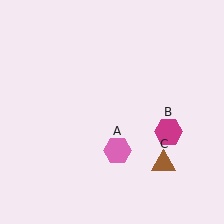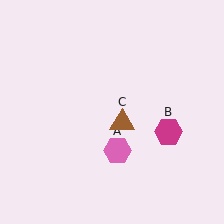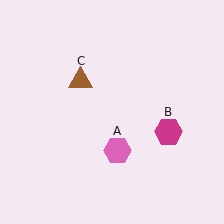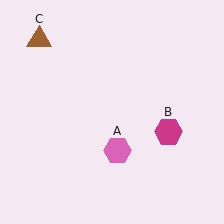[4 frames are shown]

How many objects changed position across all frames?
1 object changed position: brown triangle (object C).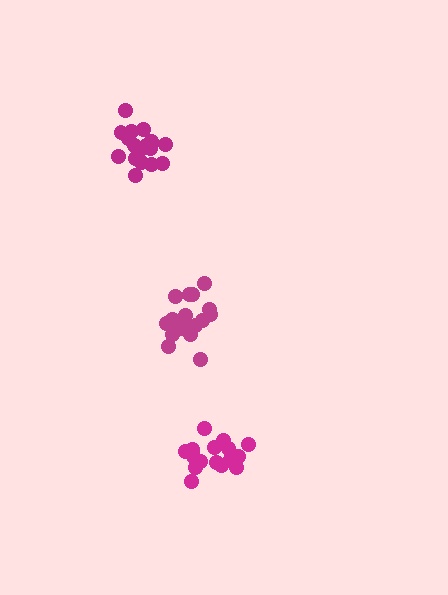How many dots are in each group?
Group 1: 16 dots, Group 2: 18 dots, Group 3: 17 dots (51 total).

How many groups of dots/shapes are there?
There are 3 groups.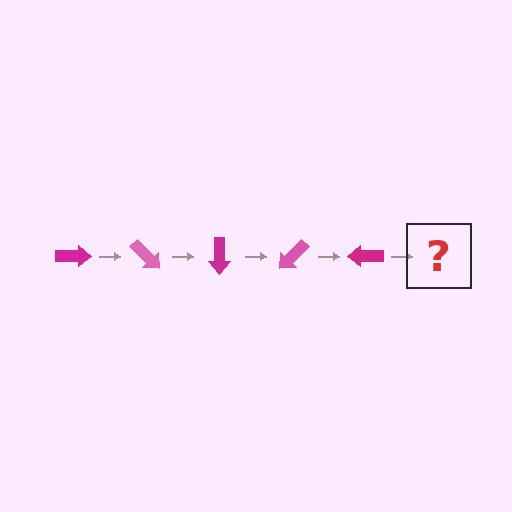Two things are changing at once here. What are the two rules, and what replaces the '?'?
The two rules are that it rotates 45 degrees each step and the color cycles through magenta and pink. The '?' should be a pink arrow, rotated 225 degrees from the start.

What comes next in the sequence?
The next element should be a pink arrow, rotated 225 degrees from the start.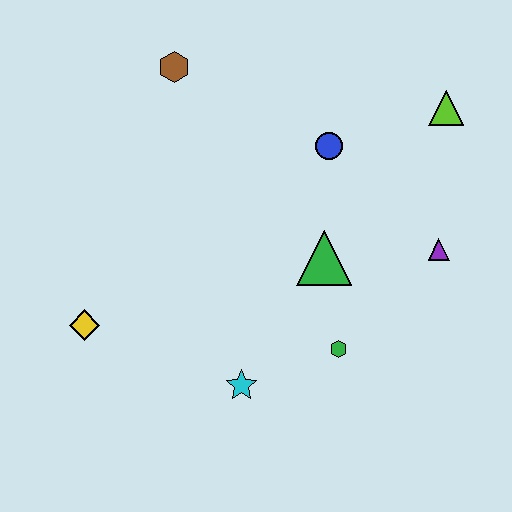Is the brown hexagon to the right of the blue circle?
No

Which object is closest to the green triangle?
The green hexagon is closest to the green triangle.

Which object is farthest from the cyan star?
The lime triangle is farthest from the cyan star.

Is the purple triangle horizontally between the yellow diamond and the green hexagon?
No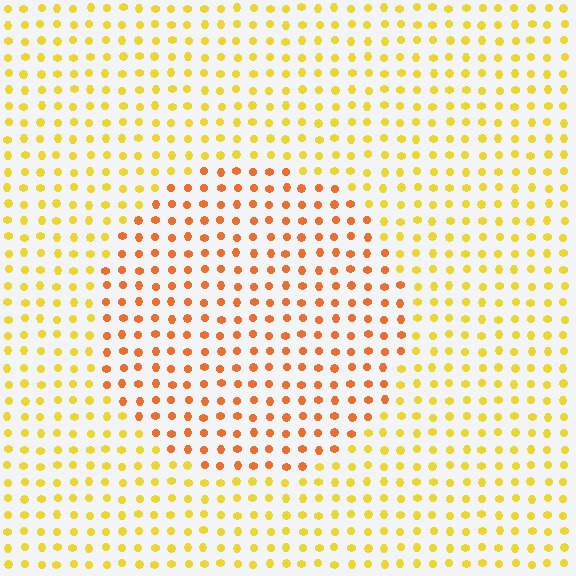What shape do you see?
I see a circle.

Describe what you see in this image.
The image is filled with small yellow elements in a uniform arrangement. A circle-shaped region is visible where the elements are tinted to a slightly different hue, forming a subtle color boundary.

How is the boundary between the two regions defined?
The boundary is defined purely by a slight shift in hue (about 34 degrees). Spacing, size, and orientation are identical on both sides.